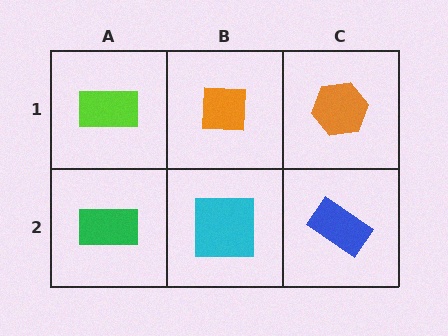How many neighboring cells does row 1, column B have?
3.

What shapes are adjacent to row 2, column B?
An orange square (row 1, column B), a green rectangle (row 2, column A), a blue rectangle (row 2, column C).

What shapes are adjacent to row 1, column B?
A cyan square (row 2, column B), a lime rectangle (row 1, column A), an orange hexagon (row 1, column C).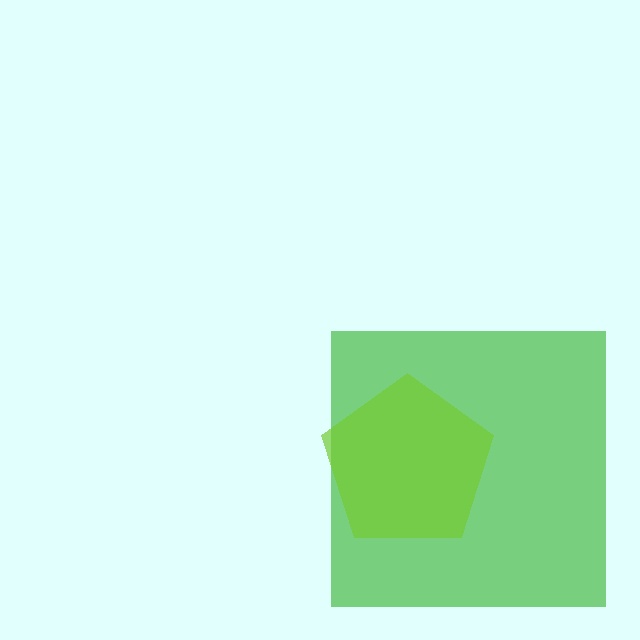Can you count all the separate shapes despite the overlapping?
Yes, there are 2 separate shapes.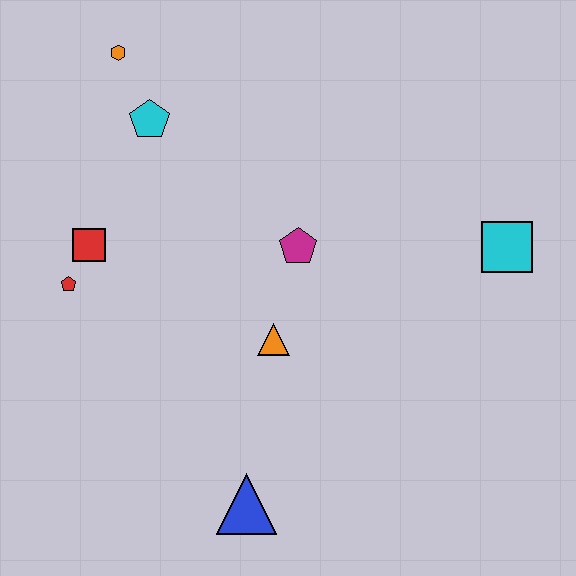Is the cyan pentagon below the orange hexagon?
Yes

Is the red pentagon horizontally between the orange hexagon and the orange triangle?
No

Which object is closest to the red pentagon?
The red square is closest to the red pentagon.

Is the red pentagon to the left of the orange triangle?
Yes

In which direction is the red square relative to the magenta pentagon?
The red square is to the left of the magenta pentagon.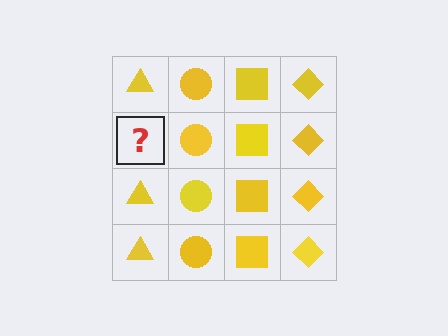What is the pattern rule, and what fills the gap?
The rule is that each column has a consistent shape. The gap should be filled with a yellow triangle.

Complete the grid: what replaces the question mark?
The question mark should be replaced with a yellow triangle.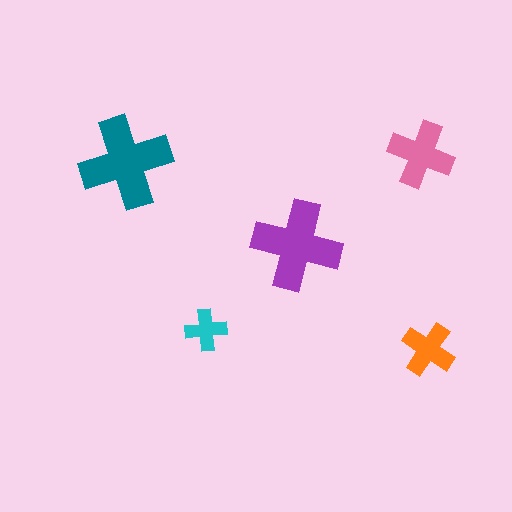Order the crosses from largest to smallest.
the teal one, the purple one, the pink one, the orange one, the cyan one.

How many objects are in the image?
There are 5 objects in the image.